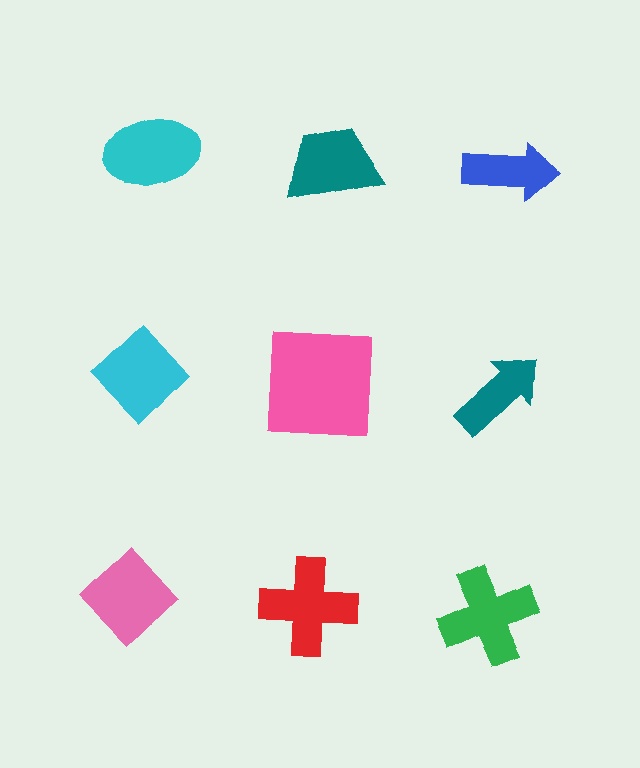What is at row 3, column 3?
A green cross.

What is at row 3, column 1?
A pink diamond.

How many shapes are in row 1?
3 shapes.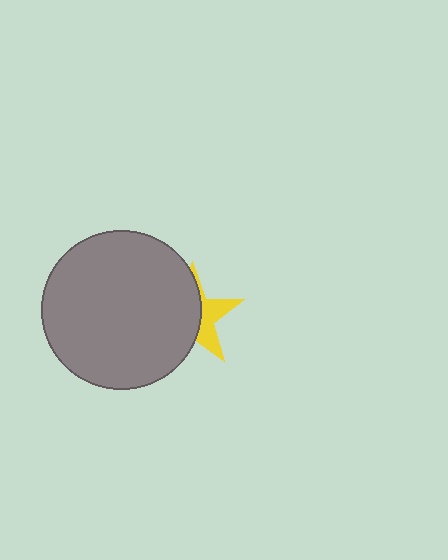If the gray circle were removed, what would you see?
You would see the complete yellow star.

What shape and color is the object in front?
The object in front is a gray circle.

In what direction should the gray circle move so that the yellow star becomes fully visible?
The gray circle should move left. That is the shortest direction to clear the overlap and leave the yellow star fully visible.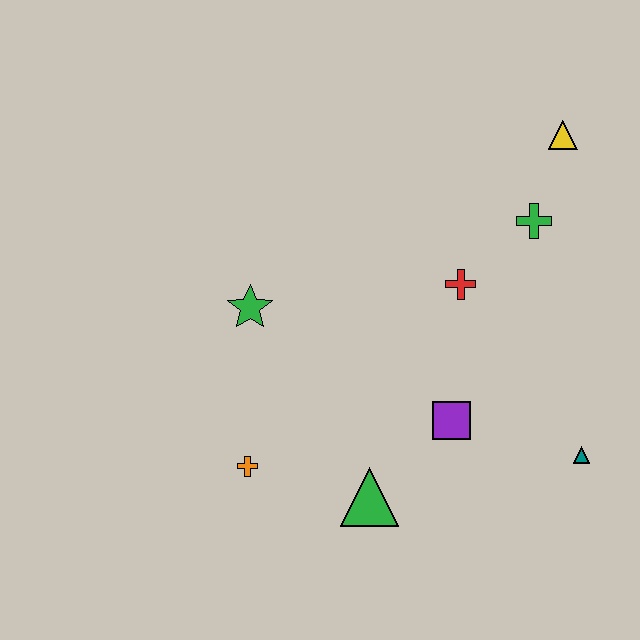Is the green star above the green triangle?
Yes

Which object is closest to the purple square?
The green triangle is closest to the purple square.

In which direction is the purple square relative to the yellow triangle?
The purple square is below the yellow triangle.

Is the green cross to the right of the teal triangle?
No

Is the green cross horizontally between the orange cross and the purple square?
No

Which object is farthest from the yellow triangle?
The orange cross is farthest from the yellow triangle.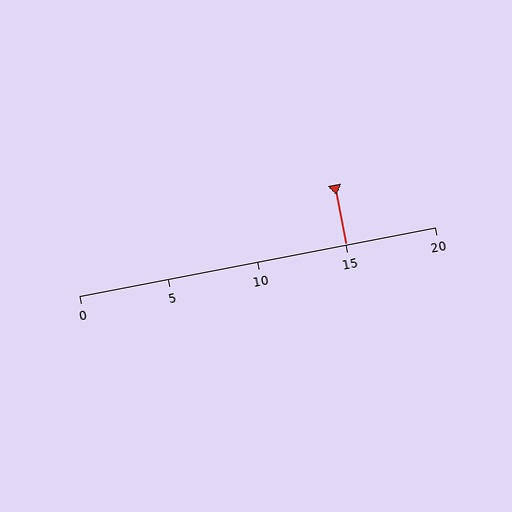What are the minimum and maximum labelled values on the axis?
The axis runs from 0 to 20.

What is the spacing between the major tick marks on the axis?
The major ticks are spaced 5 apart.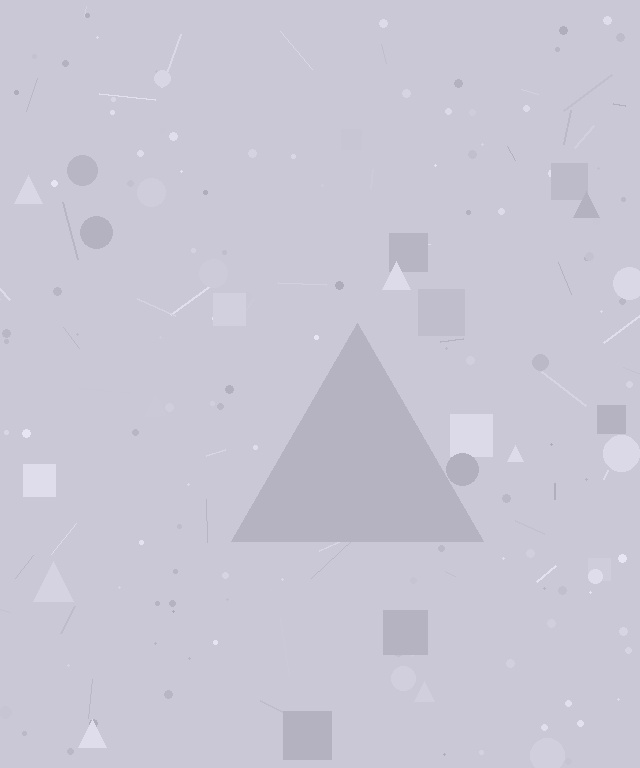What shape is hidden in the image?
A triangle is hidden in the image.